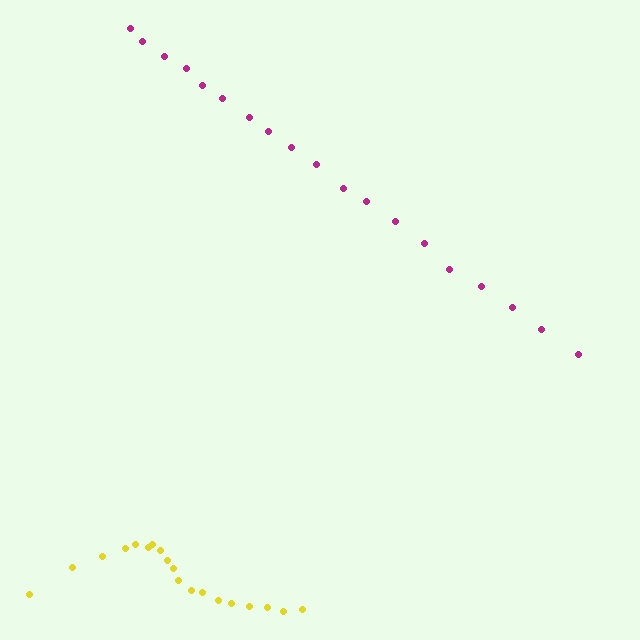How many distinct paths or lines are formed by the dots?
There are 2 distinct paths.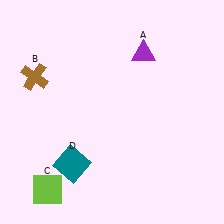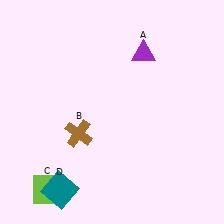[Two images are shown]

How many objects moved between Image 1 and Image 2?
2 objects moved between the two images.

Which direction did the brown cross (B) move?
The brown cross (B) moved down.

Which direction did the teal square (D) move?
The teal square (D) moved down.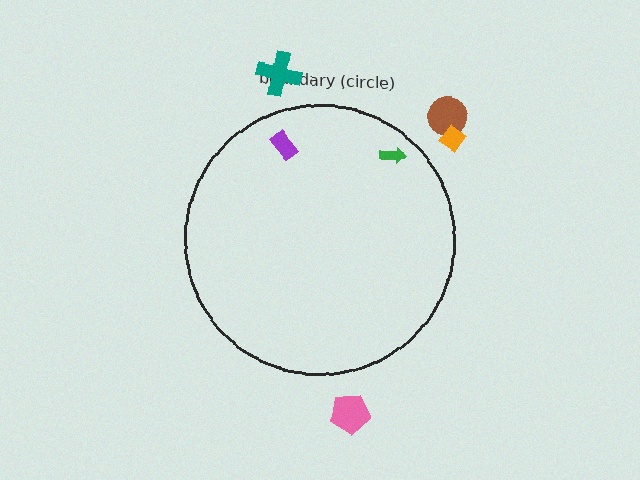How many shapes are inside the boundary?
2 inside, 4 outside.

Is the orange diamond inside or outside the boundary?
Outside.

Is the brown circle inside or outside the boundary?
Outside.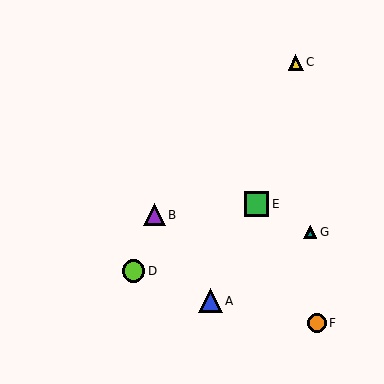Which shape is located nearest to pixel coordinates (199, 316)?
The blue triangle (labeled A) at (210, 301) is nearest to that location.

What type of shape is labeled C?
Shape C is a yellow triangle.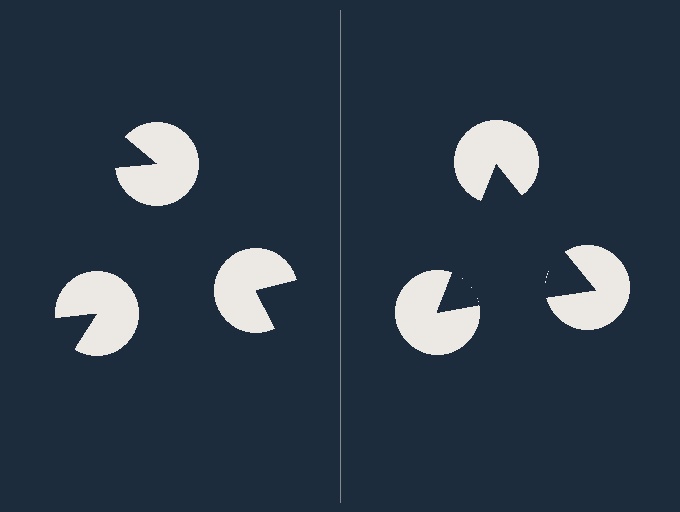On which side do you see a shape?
An illusory triangle appears on the right side. On the left side the wedge cuts are rotated, so no coherent shape forms.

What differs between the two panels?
The pac-man discs are positioned identically on both sides; only the wedge orientations differ. On the right they align to a triangle; on the left they are misaligned.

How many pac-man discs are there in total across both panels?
6 — 3 on each side.